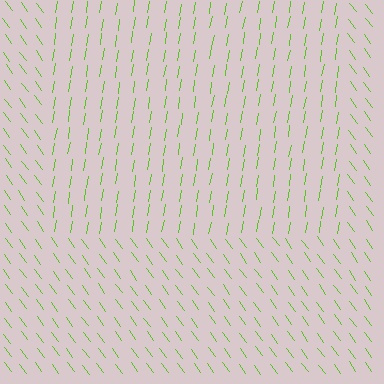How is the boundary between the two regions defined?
The boundary is defined purely by a change in line orientation (approximately 45 degrees difference). All lines are the same color and thickness.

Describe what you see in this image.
The image is filled with small lime line segments. A rectangle region in the image has lines oriented differently from the surrounding lines, creating a visible texture boundary.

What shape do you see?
I see a rectangle.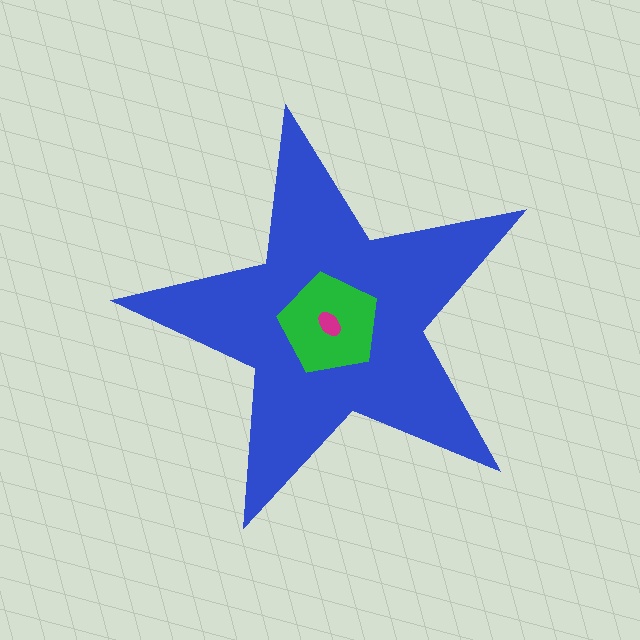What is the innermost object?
The magenta ellipse.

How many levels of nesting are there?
3.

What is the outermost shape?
The blue star.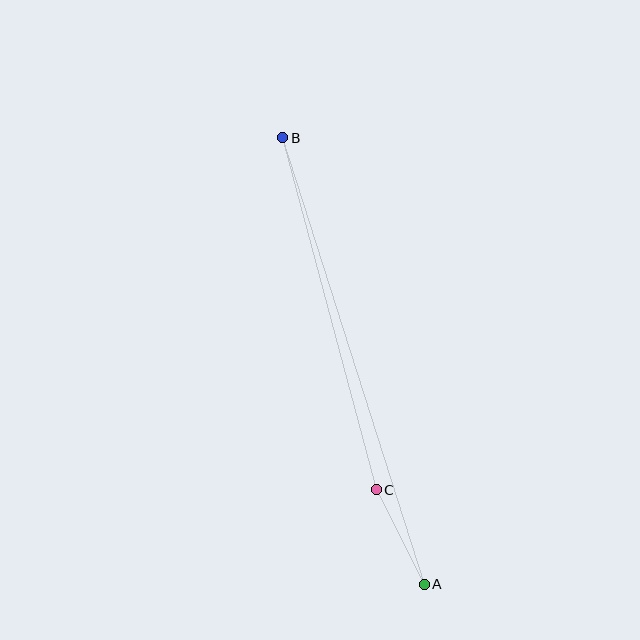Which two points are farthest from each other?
Points A and B are farthest from each other.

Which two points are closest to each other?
Points A and C are closest to each other.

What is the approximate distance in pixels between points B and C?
The distance between B and C is approximately 364 pixels.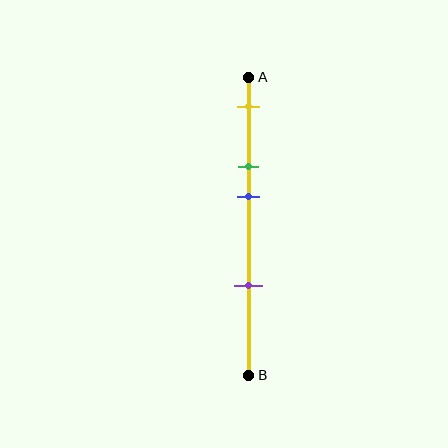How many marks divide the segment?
There are 4 marks dividing the segment.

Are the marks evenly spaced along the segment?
No, the marks are not evenly spaced.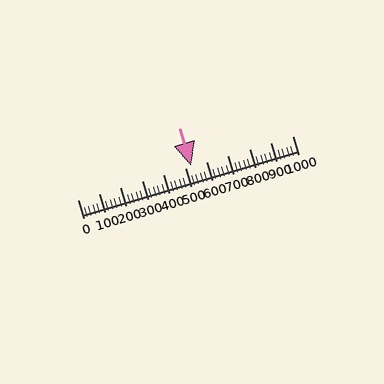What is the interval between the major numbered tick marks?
The major tick marks are spaced 100 units apart.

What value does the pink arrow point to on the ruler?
The pink arrow points to approximately 528.